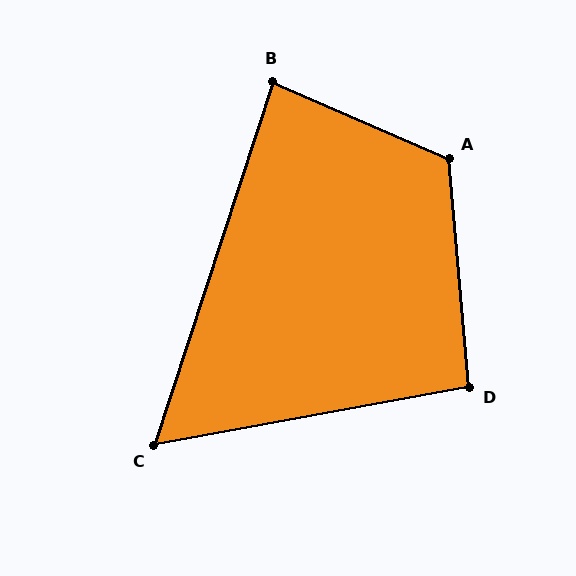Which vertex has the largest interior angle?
A, at approximately 118 degrees.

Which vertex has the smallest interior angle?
C, at approximately 62 degrees.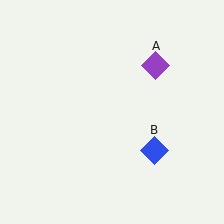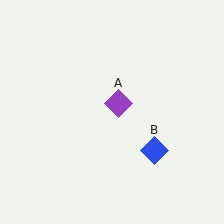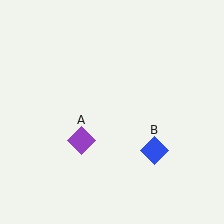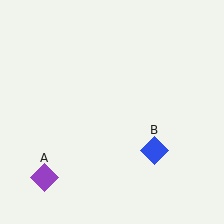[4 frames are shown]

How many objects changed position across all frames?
1 object changed position: purple diamond (object A).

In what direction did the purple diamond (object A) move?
The purple diamond (object A) moved down and to the left.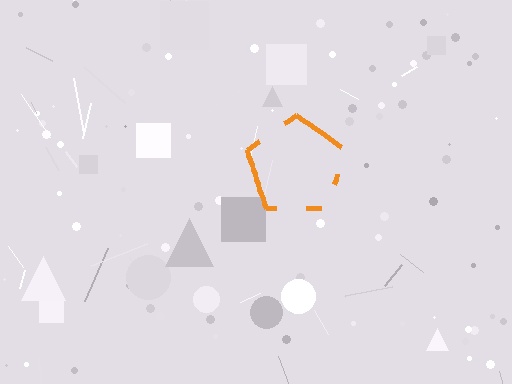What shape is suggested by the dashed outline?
The dashed outline suggests a pentagon.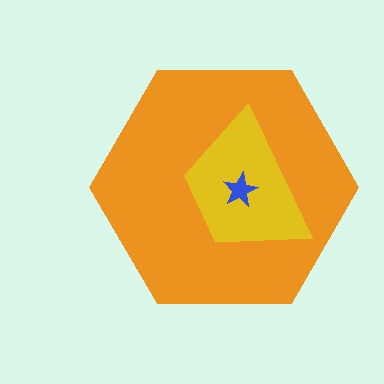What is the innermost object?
The blue star.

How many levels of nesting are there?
3.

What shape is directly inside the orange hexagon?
The yellow trapezoid.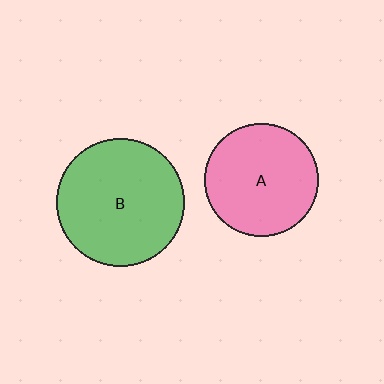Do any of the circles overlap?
No, none of the circles overlap.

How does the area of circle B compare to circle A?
Approximately 1.3 times.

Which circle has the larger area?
Circle B (green).